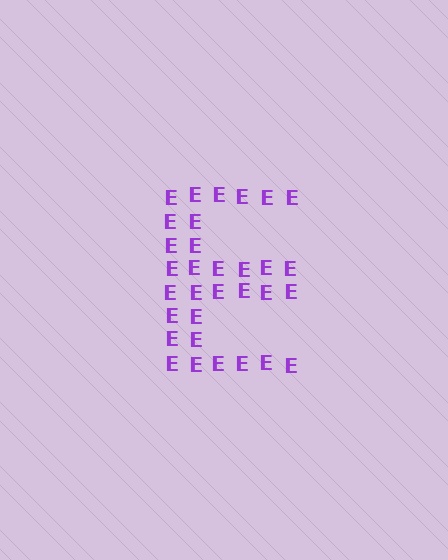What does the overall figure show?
The overall figure shows the letter E.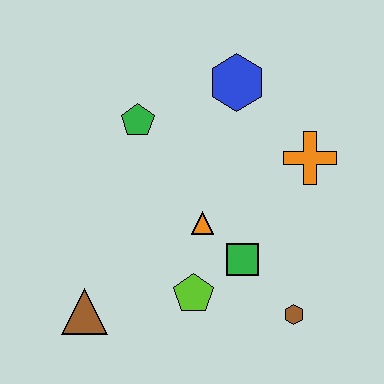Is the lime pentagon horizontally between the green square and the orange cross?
No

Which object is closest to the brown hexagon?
The green square is closest to the brown hexagon.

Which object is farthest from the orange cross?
The brown triangle is farthest from the orange cross.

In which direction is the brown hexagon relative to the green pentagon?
The brown hexagon is below the green pentagon.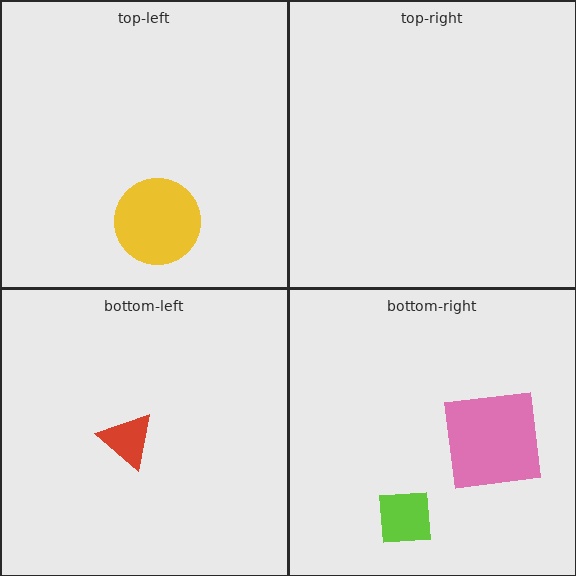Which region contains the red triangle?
The bottom-left region.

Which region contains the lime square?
The bottom-right region.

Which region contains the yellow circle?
The top-left region.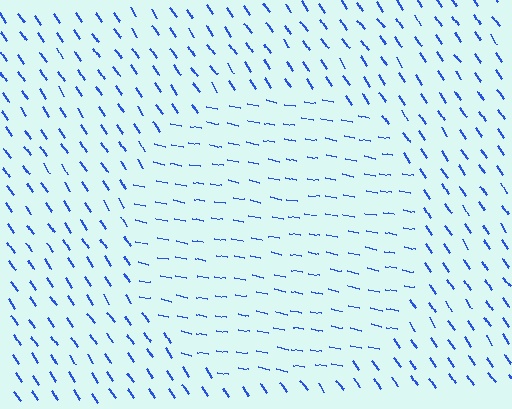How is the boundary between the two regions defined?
The boundary is defined purely by a change in line orientation (approximately 45 degrees difference). All lines are the same color and thickness.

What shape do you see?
I see a circle.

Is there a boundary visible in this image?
Yes, there is a texture boundary formed by a change in line orientation.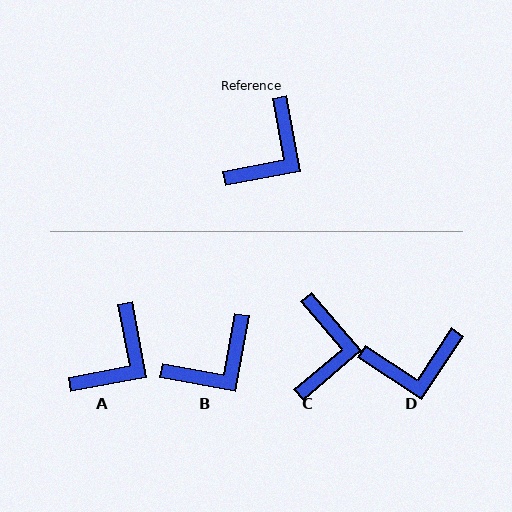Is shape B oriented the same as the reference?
No, it is off by about 21 degrees.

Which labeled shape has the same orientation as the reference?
A.